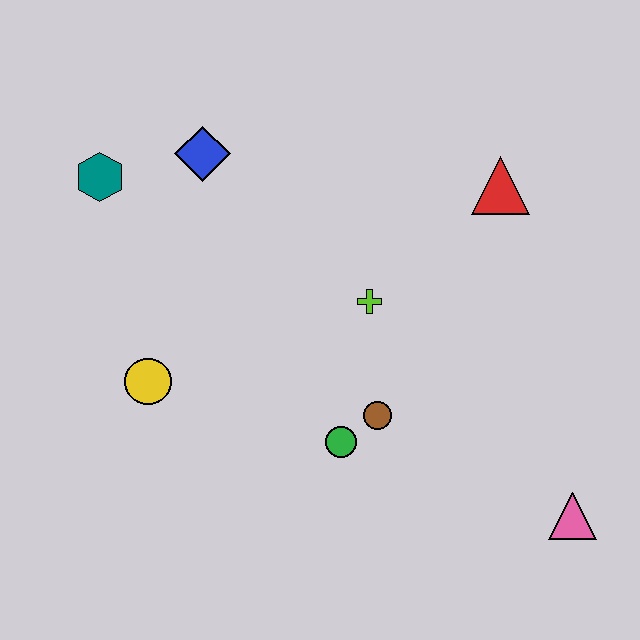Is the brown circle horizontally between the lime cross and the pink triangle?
Yes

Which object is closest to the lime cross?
The brown circle is closest to the lime cross.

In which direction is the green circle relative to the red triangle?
The green circle is below the red triangle.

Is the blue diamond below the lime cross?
No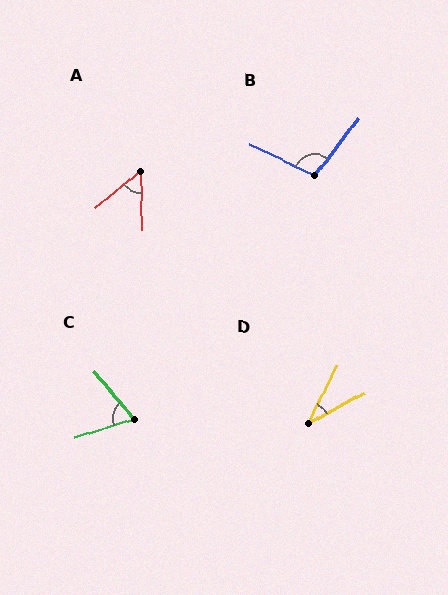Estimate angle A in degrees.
Approximately 51 degrees.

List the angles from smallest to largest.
D (35°), A (51°), C (67°), B (101°).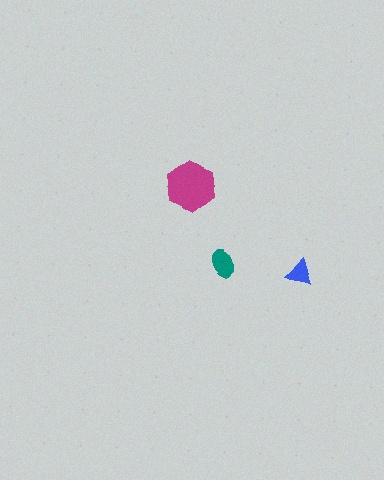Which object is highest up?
The magenta hexagon is topmost.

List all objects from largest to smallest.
The magenta hexagon, the teal ellipse, the blue triangle.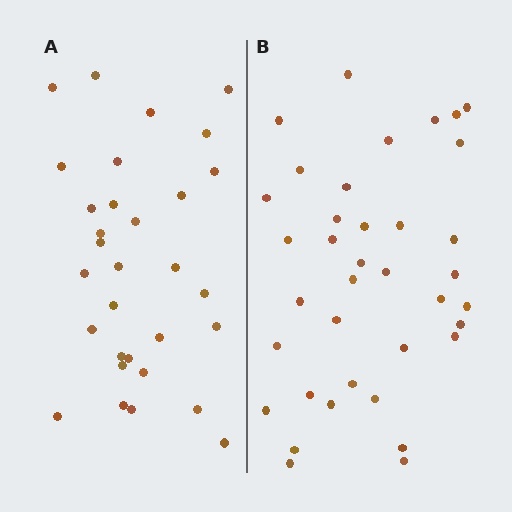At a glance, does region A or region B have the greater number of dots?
Region B (the right region) has more dots.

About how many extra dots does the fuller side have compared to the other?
Region B has about 6 more dots than region A.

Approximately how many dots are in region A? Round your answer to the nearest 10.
About 30 dots. (The exact count is 31, which rounds to 30.)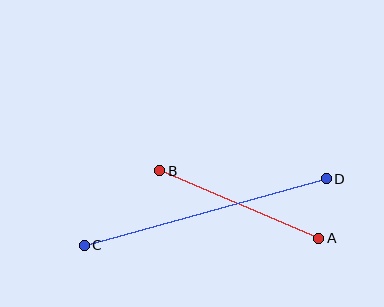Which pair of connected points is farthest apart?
Points C and D are farthest apart.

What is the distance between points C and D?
The distance is approximately 251 pixels.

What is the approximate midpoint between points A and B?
The midpoint is at approximately (239, 205) pixels.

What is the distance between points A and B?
The distance is approximately 173 pixels.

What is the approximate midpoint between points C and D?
The midpoint is at approximately (205, 212) pixels.